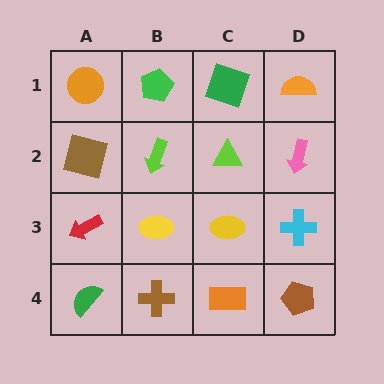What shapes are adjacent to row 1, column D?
A pink arrow (row 2, column D), a green square (row 1, column C).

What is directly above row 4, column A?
A red arrow.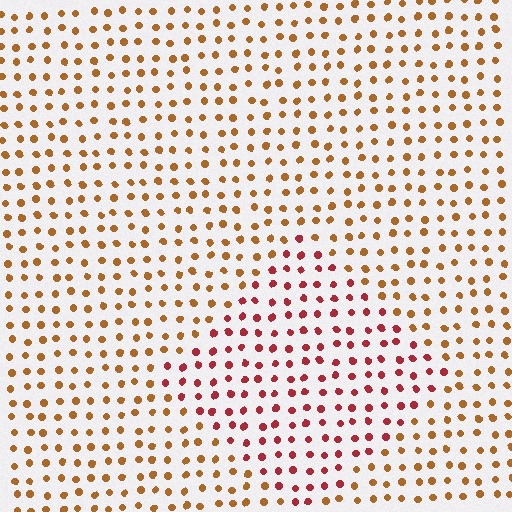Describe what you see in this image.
The image is filled with small brown elements in a uniform arrangement. A diamond-shaped region is visible where the elements are tinted to a slightly different hue, forming a subtle color boundary.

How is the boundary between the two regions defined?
The boundary is defined purely by a slight shift in hue (about 38 degrees). Spacing, size, and orientation are identical on both sides.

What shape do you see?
I see a diamond.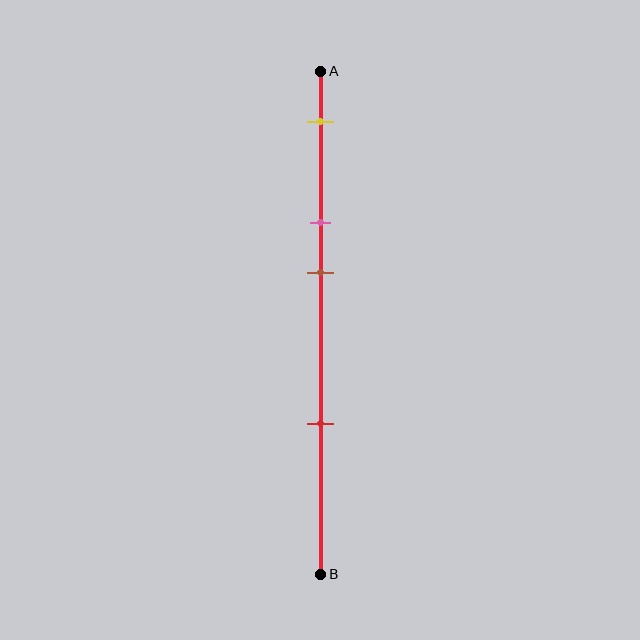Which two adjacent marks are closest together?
The pink and brown marks are the closest adjacent pair.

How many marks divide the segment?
There are 4 marks dividing the segment.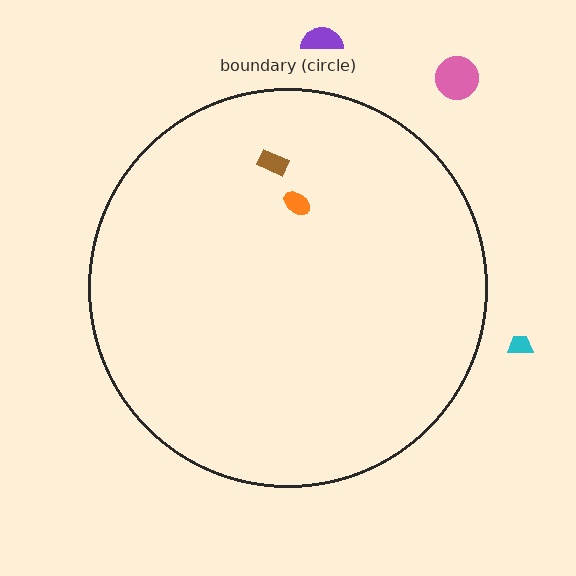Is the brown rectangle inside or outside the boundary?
Inside.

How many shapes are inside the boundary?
2 inside, 3 outside.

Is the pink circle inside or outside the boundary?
Outside.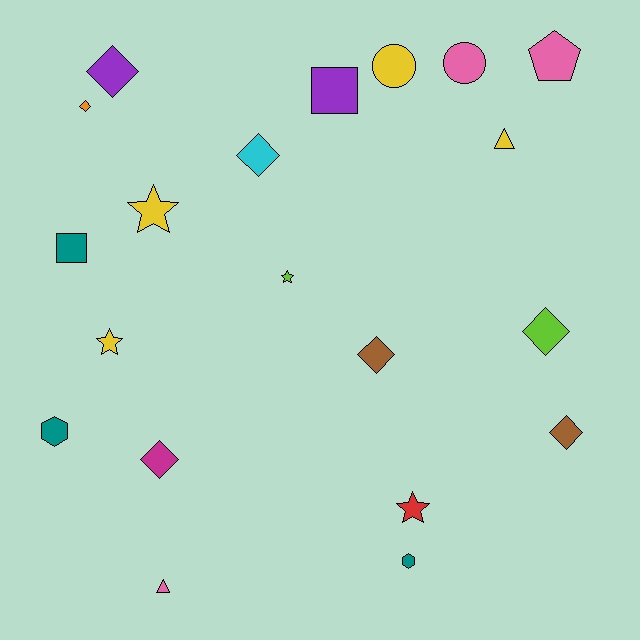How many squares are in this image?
There are 2 squares.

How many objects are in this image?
There are 20 objects.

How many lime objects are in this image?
There are 2 lime objects.